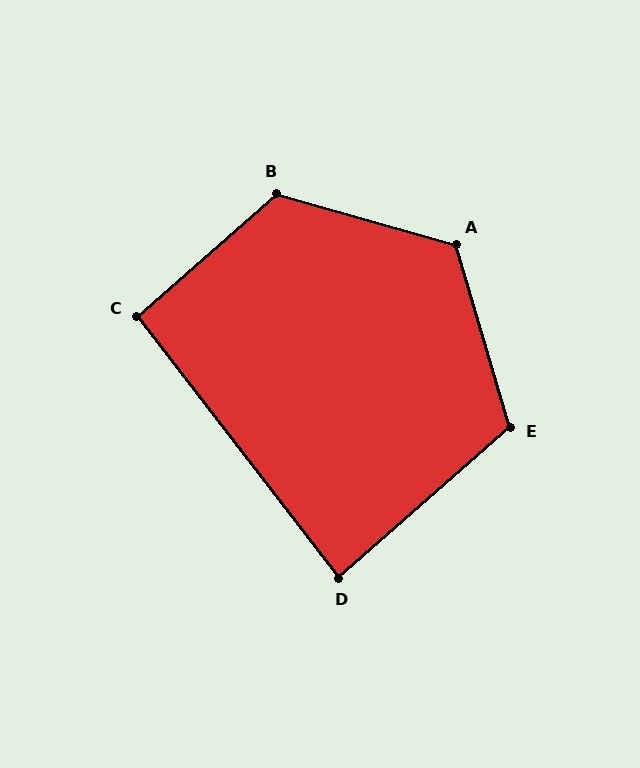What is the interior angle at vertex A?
Approximately 122 degrees (obtuse).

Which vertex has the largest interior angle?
B, at approximately 123 degrees.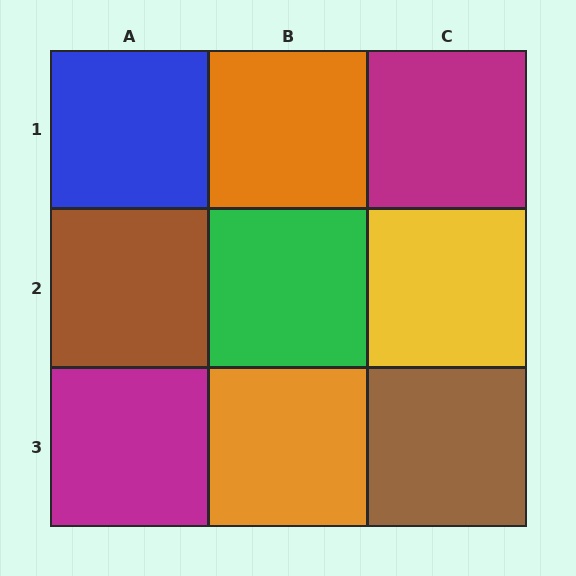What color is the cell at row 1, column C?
Magenta.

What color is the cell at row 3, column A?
Magenta.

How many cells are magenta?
2 cells are magenta.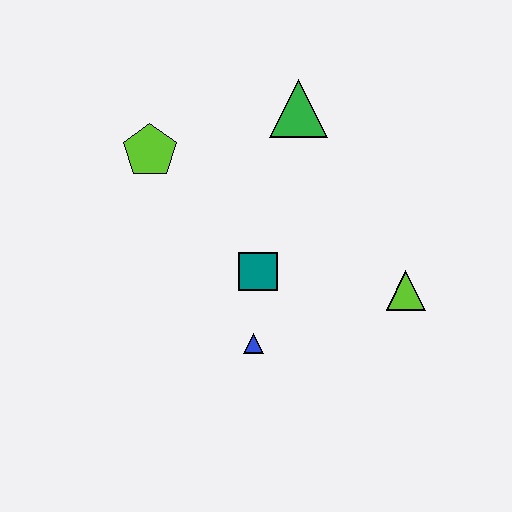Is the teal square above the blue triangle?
Yes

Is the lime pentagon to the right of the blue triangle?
No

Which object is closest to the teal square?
The blue triangle is closest to the teal square.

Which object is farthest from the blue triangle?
The green triangle is farthest from the blue triangle.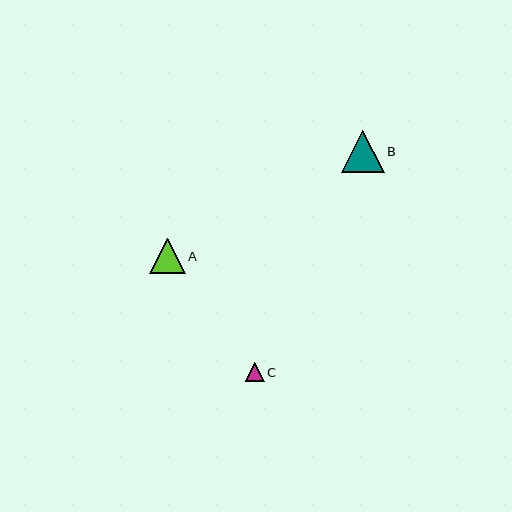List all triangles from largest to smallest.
From largest to smallest: B, A, C.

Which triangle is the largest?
Triangle B is the largest with a size of approximately 43 pixels.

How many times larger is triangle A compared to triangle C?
Triangle A is approximately 1.8 times the size of triangle C.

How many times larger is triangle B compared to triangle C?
Triangle B is approximately 2.2 times the size of triangle C.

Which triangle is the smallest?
Triangle C is the smallest with a size of approximately 19 pixels.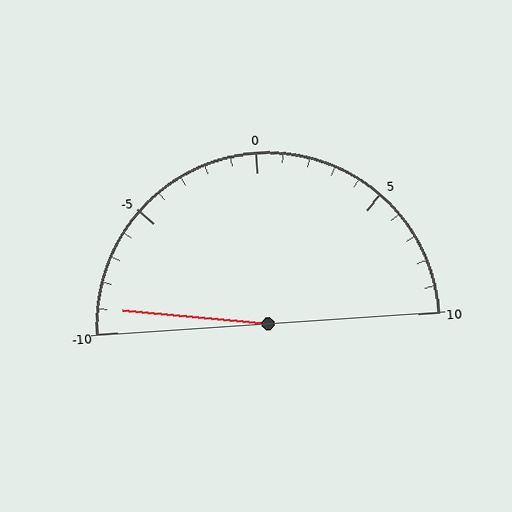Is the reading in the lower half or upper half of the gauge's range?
The reading is in the lower half of the range (-10 to 10).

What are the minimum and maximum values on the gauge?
The gauge ranges from -10 to 10.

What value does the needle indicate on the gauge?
The needle indicates approximately -9.